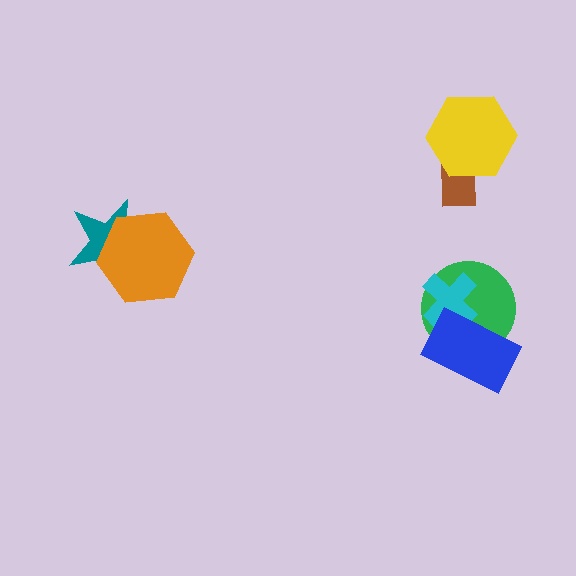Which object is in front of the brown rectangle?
The yellow hexagon is in front of the brown rectangle.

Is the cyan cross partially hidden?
Yes, it is partially covered by another shape.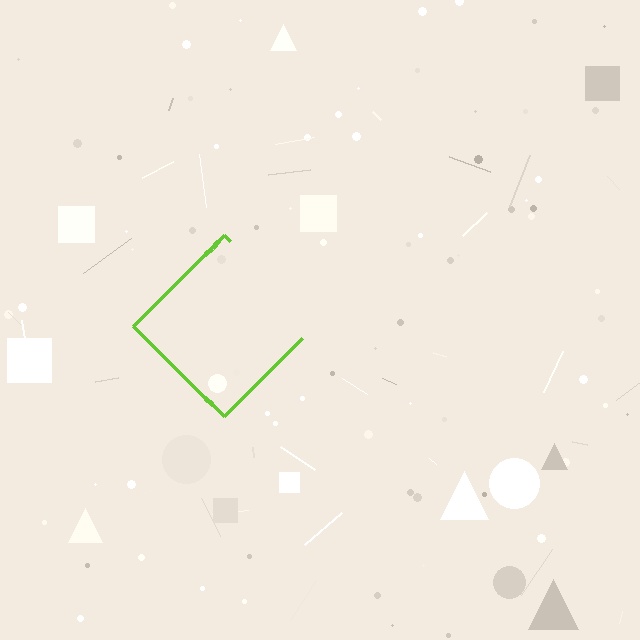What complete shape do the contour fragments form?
The contour fragments form a diamond.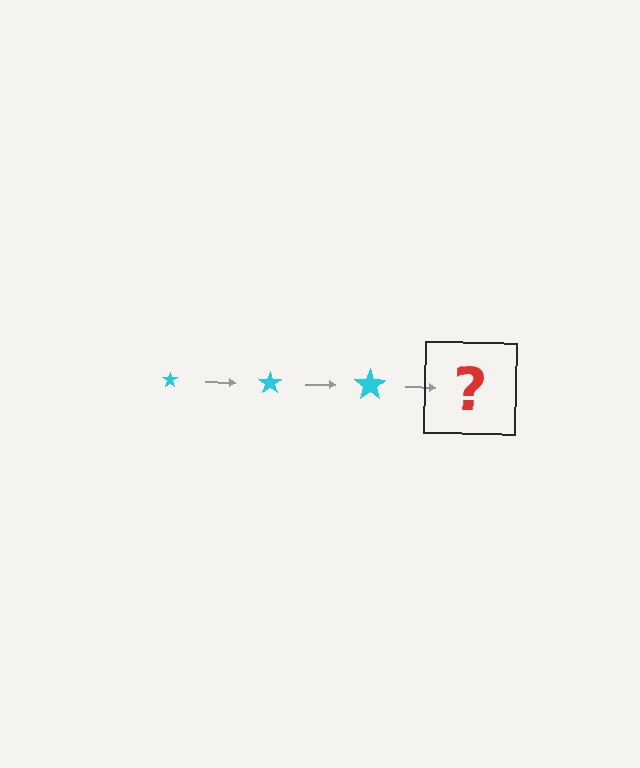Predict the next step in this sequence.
The next step is a cyan star, larger than the previous one.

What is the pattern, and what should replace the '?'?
The pattern is that the star gets progressively larger each step. The '?' should be a cyan star, larger than the previous one.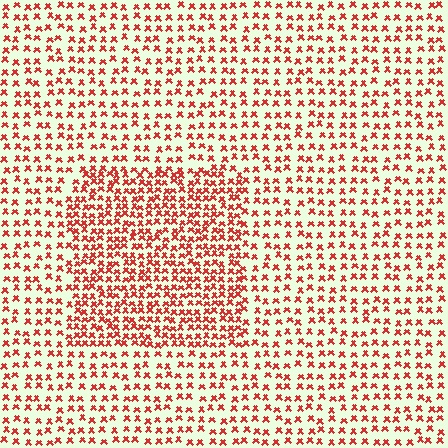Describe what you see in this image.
The image contains small red elements arranged at two different densities. A rectangle-shaped region is visible where the elements are more densely packed than the surrounding area.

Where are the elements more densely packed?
The elements are more densely packed inside the rectangle boundary.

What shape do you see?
I see a rectangle.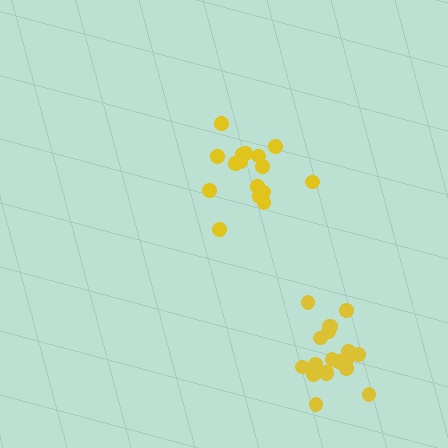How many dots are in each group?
Group 1: 19 dots, Group 2: 16 dots (35 total).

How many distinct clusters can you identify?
There are 2 distinct clusters.